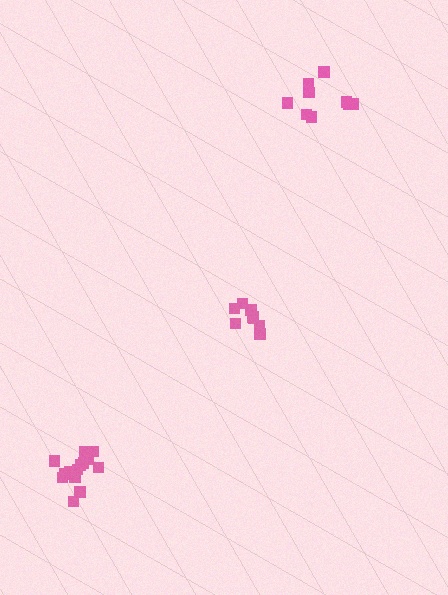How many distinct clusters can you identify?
There are 3 distinct clusters.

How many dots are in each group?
Group 1: 8 dots, Group 2: 14 dots, Group 3: 9 dots (31 total).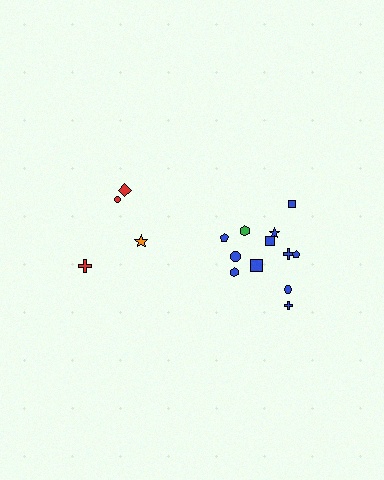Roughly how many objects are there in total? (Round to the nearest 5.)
Roughly 15 objects in total.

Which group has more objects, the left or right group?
The right group.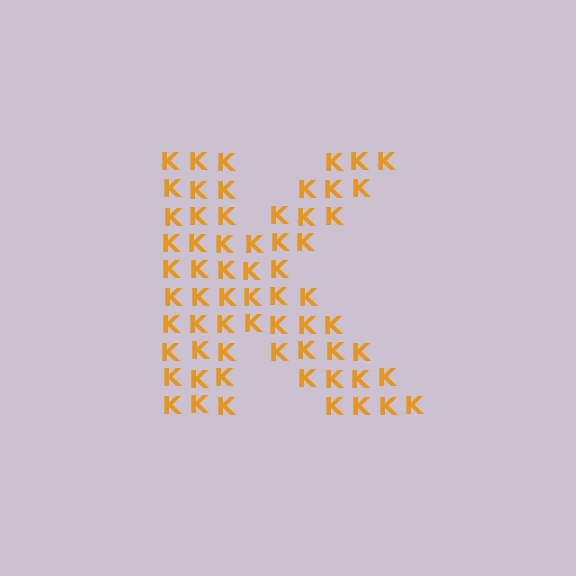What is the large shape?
The large shape is the letter K.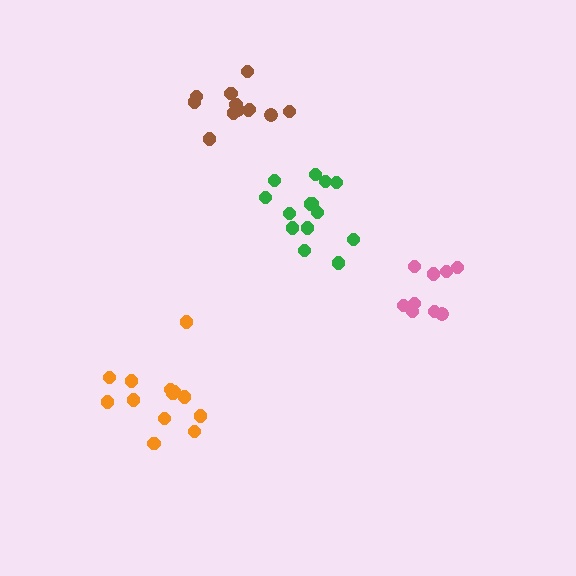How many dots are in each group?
Group 1: 9 dots, Group 2: 12 dots, Group 3: 13 dots, Group 4: 14 dots (48 total).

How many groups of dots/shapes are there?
There are 4 groups.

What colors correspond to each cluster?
The clusters are colored: pink, brown, orange, green.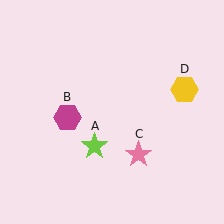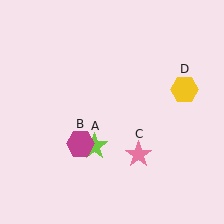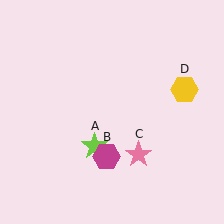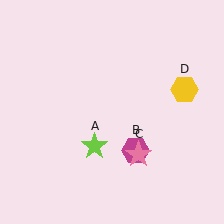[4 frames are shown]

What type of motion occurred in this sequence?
The magenta hexagon (object B) rotated counterclockwise around the center of the scene.